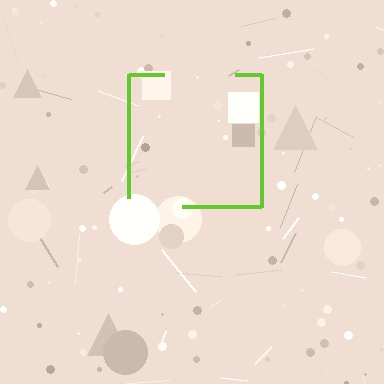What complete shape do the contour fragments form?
The contour fragments form a square.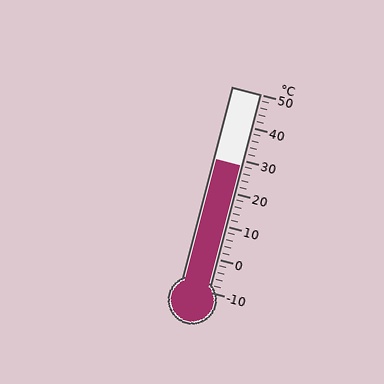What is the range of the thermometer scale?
The thermometer scale ranges from -10°C to 50°C.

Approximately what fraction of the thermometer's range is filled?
The thermometer is filled to approximately 65% of its range.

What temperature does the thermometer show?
The thermometer shows approximately 28°C.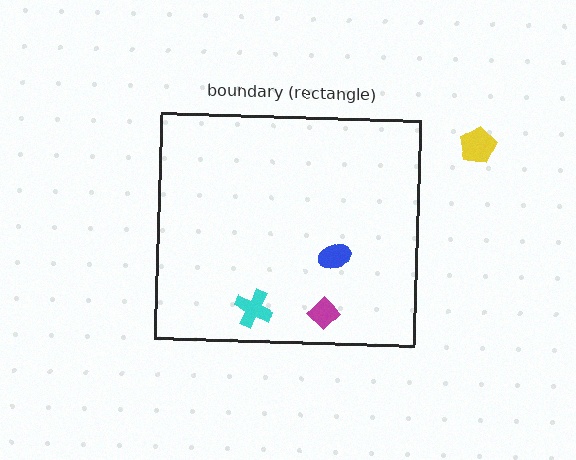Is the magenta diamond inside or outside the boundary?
Inside.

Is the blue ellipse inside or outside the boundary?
Inside.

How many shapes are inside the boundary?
3 inside, 1 outside.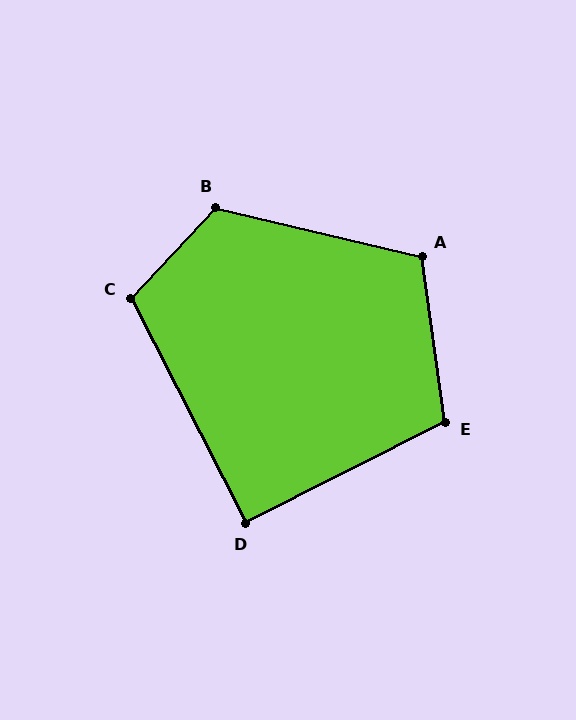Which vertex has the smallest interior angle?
D, at approximately 90 degrees.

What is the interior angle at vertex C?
Approximately 110 degrees (obtuse).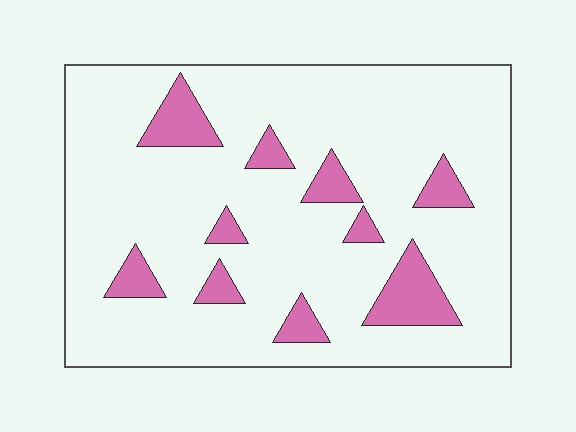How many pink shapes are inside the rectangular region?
10.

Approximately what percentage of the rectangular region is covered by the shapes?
Approximately 15%.